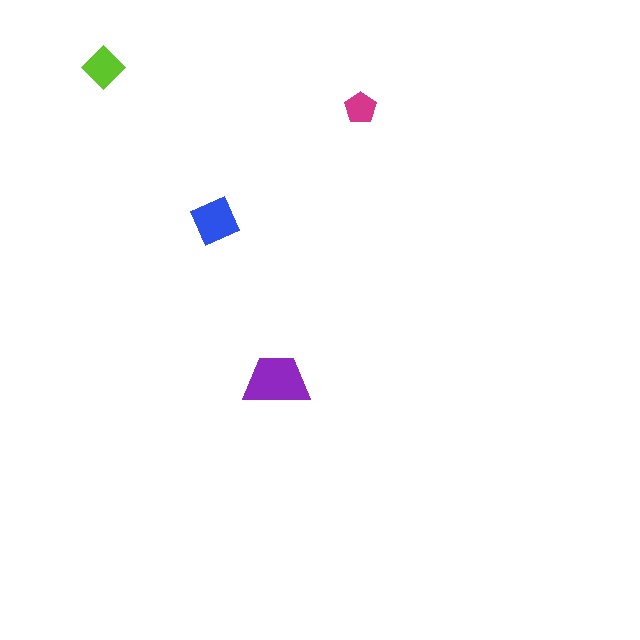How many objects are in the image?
There are 4 objects in the image.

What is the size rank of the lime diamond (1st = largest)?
3rd.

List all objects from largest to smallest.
The purple trapezoid, the blue square, the lime diamond, the magenta pentagon.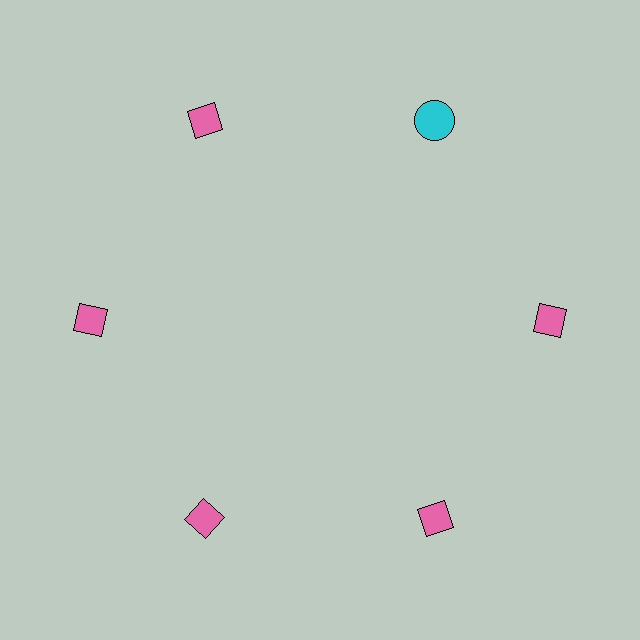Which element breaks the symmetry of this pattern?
The cyan circle at roughly the 1 o'clock position breaks the symmetry. All other shapes are pink diamonds.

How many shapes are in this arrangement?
There are 6 shapes arranged in a ring pattern.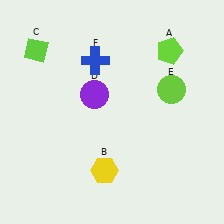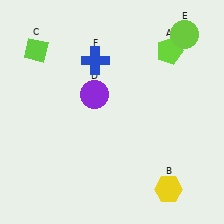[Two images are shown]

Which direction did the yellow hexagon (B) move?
The yellow hexagon (B) moved right.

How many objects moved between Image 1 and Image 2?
2 objects moved between the two images.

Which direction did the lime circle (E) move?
The lime circle (E) moved up.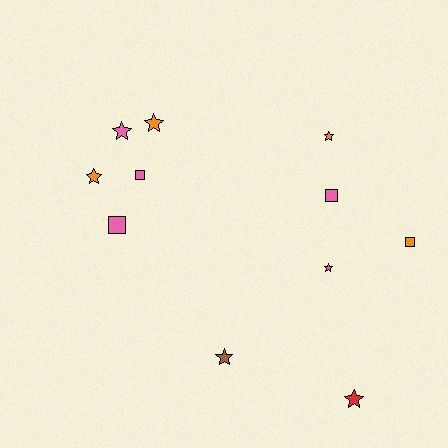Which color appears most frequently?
Pink, with 5 objects.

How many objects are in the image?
There are 11 objects.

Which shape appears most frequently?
Star, with 7 objects.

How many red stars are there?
There is 1 red star.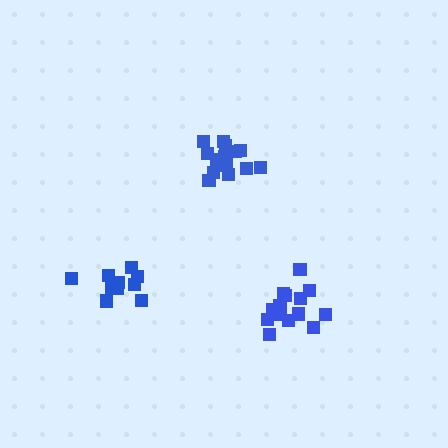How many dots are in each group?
Group 1: 15 dots, Group 2: 15 dots, Group 3: 11 dots (41 total).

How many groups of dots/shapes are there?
There are 3 groups.